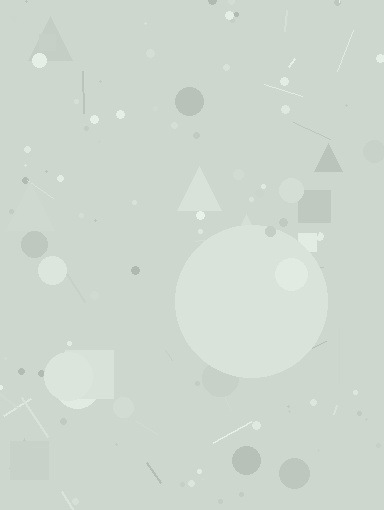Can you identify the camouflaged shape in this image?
The camouflaged shape is a circle.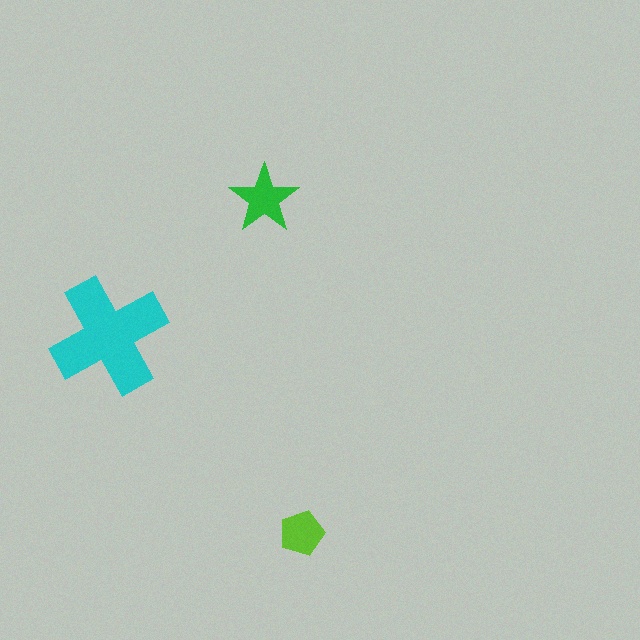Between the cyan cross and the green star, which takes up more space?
The cyan cross.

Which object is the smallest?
The lime pentagon.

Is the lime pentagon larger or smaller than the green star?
Smaller.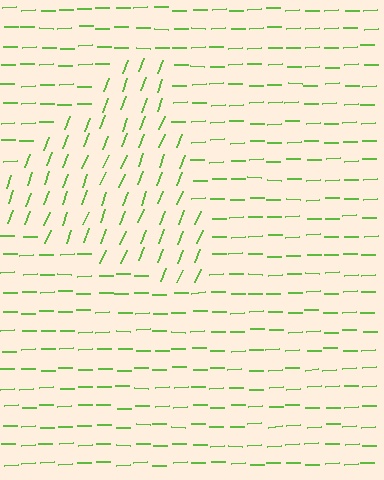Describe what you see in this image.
The image is filled with small lime line segments. A triangle region in the image has lines oriented differently from the surrounding lines, creating a visible texture boundary.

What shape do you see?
I see a triangle.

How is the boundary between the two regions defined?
The boundary is defined purely by a change in line orientation (approximately 67 degrees difference). All lines are the same color and thickness.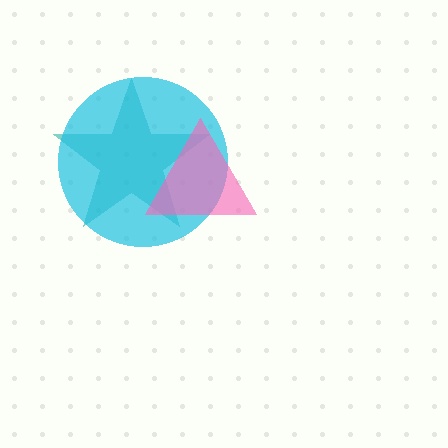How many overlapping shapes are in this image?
There are 3 overlapping shapes in the image.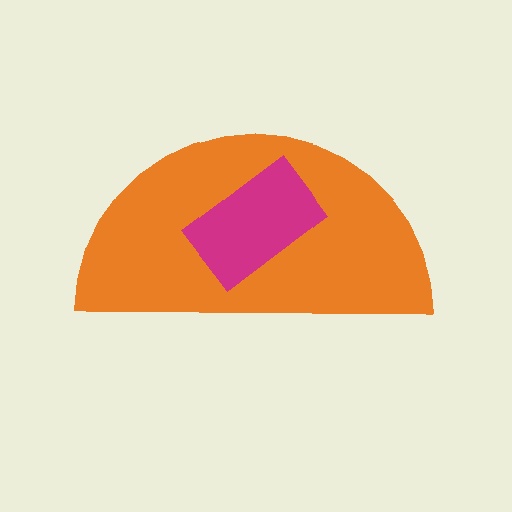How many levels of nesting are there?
2.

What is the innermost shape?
The magenta rectangle.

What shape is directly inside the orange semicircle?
The magenta rectangle.